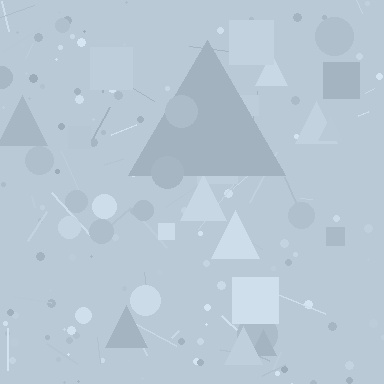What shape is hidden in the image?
A triangle is hidden in the image.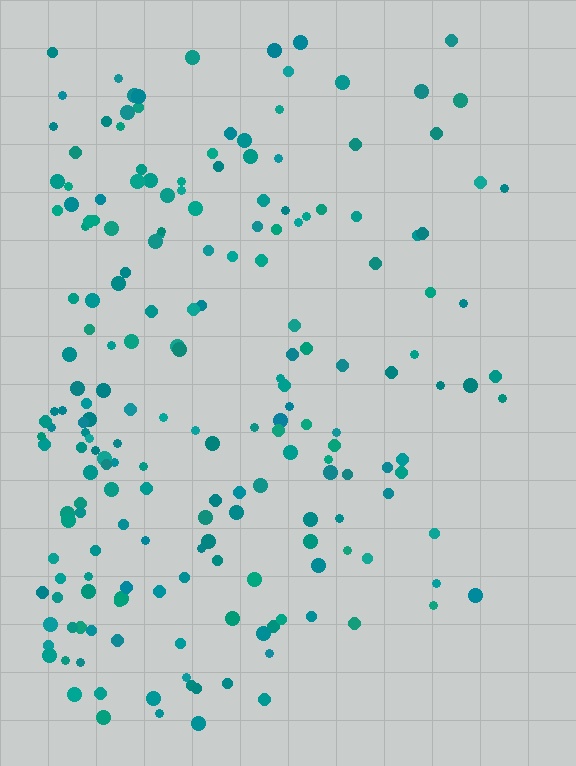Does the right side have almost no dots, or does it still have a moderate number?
Still a moderate number, just noticeably fewer than the left.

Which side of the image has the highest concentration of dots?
The left.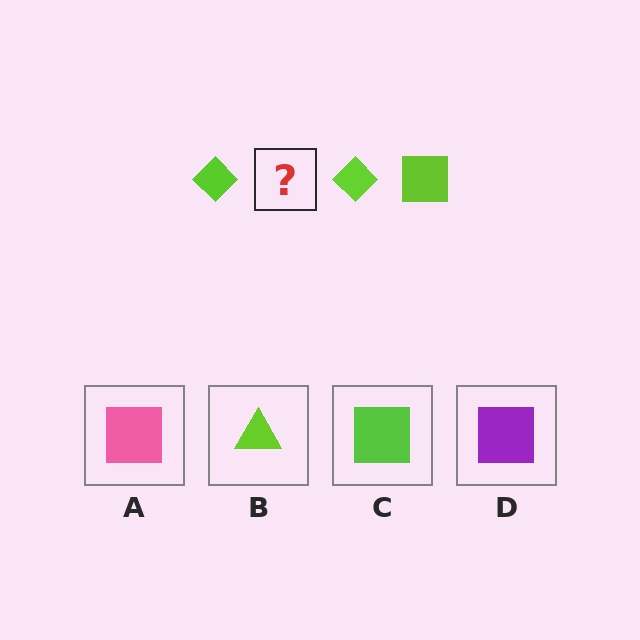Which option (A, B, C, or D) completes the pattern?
C.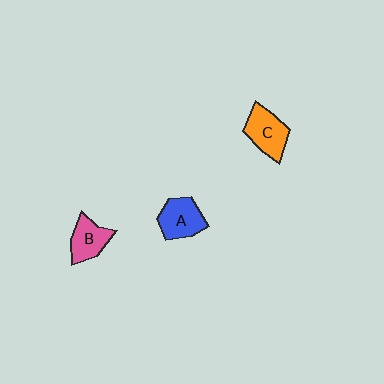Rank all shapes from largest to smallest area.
From largest to smallest: C (orange), A (blue), B (pink).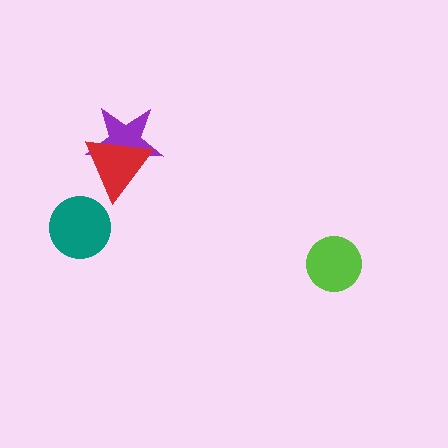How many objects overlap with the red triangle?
1 object overlaps with the red triangle.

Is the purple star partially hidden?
Yes, it is partially covered by another shape.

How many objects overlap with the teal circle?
0 objects overlap with the teal circle.